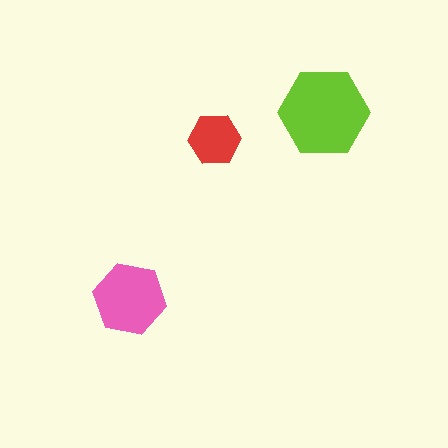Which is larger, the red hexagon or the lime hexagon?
The lime one.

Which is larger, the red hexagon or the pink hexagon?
The pink one.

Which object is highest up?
The lime hexagon is topmost.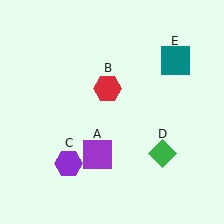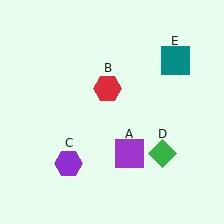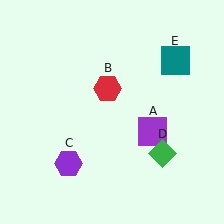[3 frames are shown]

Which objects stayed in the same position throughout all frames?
Red hexagon (object B) and purple hexagon (object C) and green diamond (object D) and teal square (object E) remained stationary.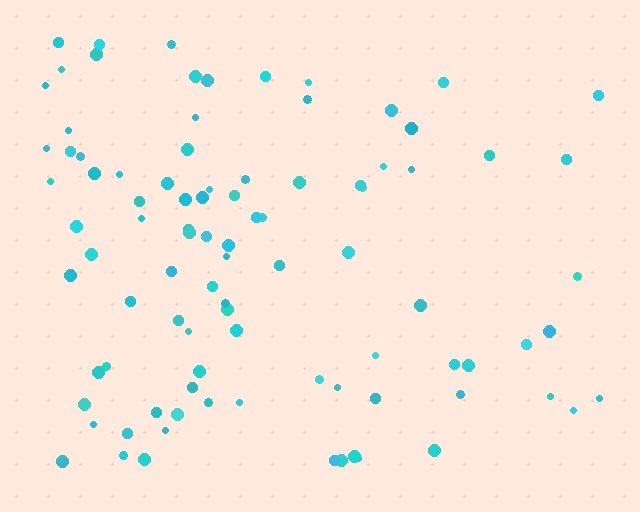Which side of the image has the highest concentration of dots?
The left.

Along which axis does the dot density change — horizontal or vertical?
Horizontal.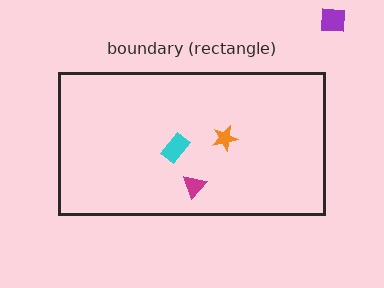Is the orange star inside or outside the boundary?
Inside.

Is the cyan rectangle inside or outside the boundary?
Inside.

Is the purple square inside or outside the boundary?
Outside.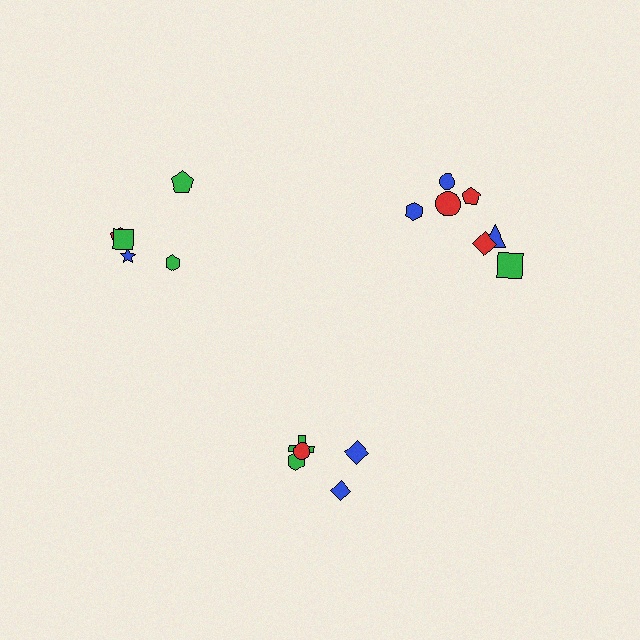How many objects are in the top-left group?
There are 5 objects.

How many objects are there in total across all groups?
There are 17 objects.